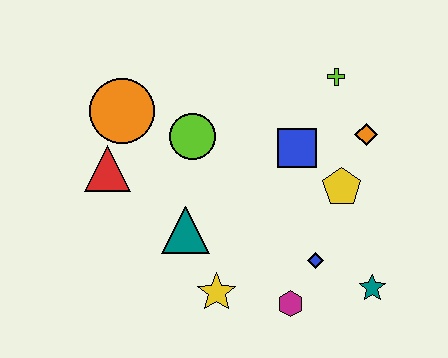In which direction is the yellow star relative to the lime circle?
The yellow star is below the lime circle.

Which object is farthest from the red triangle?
The teal star is farthest from the red triangle.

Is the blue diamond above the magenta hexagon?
Yes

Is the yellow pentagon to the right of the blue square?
Yes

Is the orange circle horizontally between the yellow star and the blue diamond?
No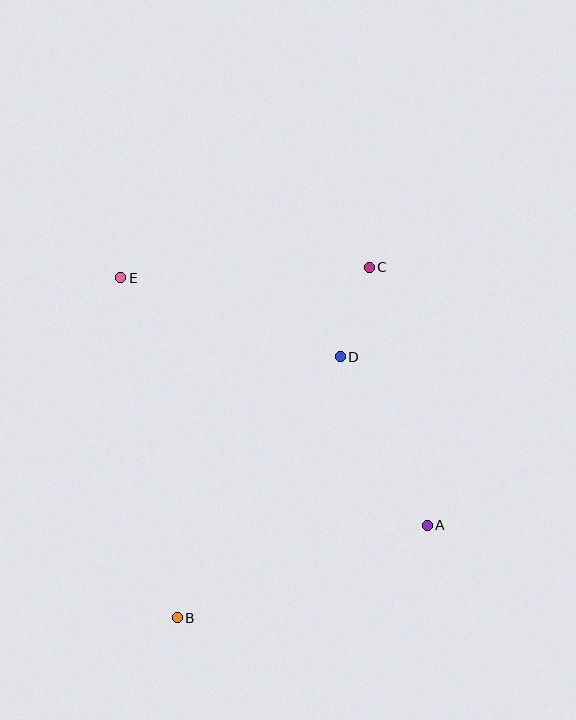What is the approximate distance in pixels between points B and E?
The distance between B and E is approximately 345 pixels.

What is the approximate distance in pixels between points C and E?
The distance between C and E is approximately 249 pixels.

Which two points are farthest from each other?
Points B and C are farthest from each other.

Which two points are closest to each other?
Points C and D are closest to each other.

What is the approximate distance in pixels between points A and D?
The distance between A and D is approximately 190 pixels.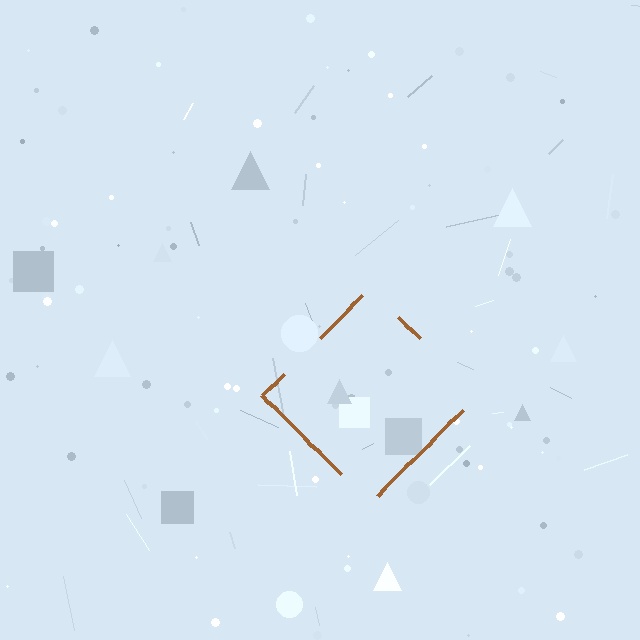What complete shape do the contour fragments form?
The contour fragments form a diamond.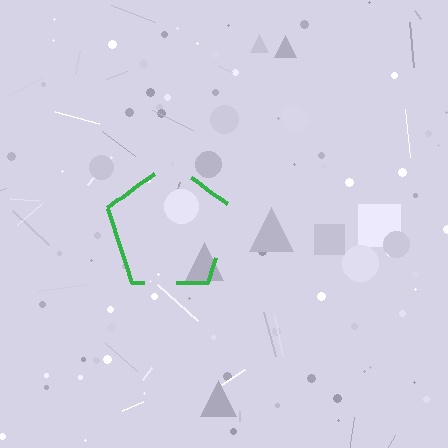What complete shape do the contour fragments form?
The contour fragments form a pentagon.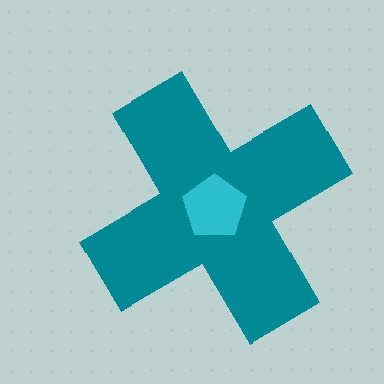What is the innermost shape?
The cyan pentagon.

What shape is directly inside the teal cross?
The cyan pentagon.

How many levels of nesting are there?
2.